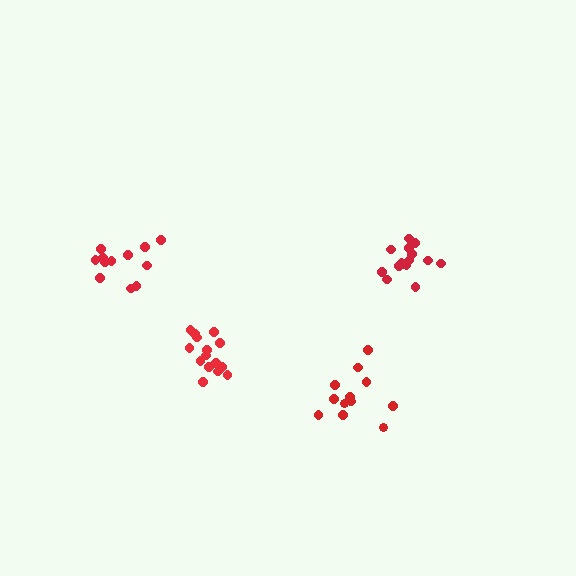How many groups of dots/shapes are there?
There are 4 groups.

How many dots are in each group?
Group 1: 12 dots, Group 2: 12 dots, Group 3: 16 dots, Group 4: 15 dots (55 total).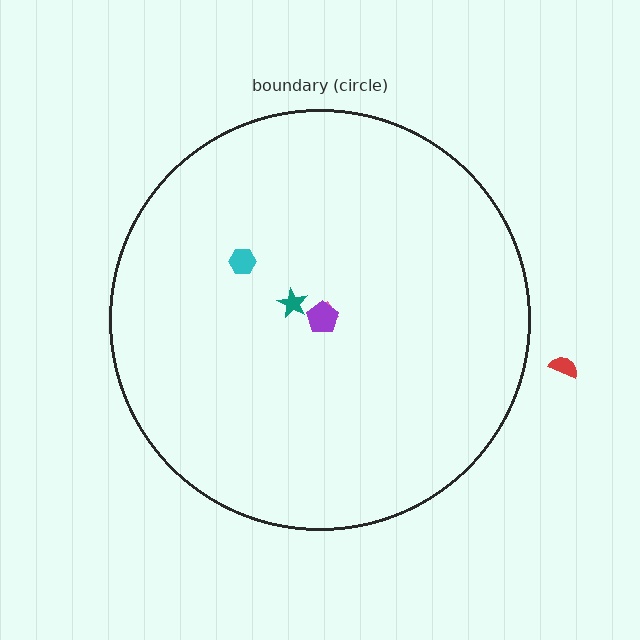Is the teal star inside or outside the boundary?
Inside.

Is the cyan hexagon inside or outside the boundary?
Inside.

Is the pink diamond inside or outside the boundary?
Inside.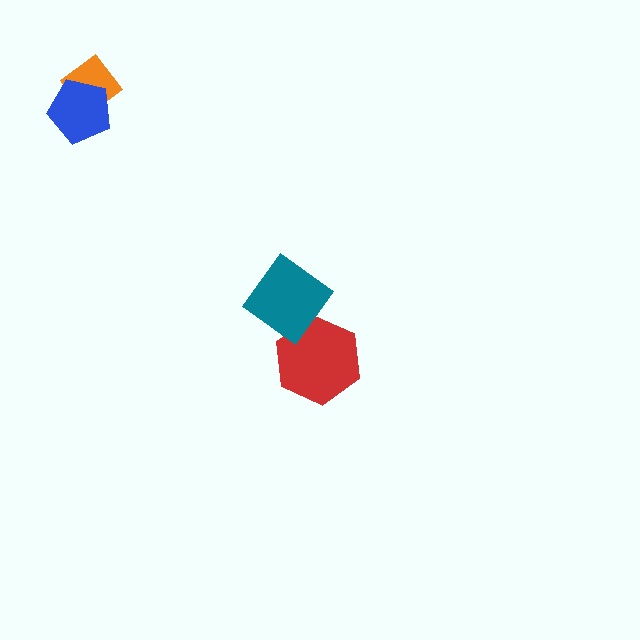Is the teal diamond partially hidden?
No, no other shape covers it.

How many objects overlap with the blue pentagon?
1 object overlaps with the blue pentagon.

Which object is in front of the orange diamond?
The blue pentagon is in front of the orange diamond.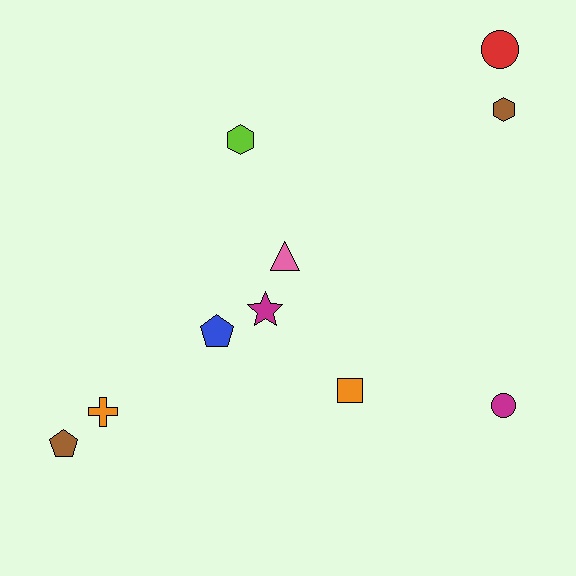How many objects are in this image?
There are 10 objects.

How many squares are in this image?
There is 1 square.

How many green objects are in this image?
There are no green objects.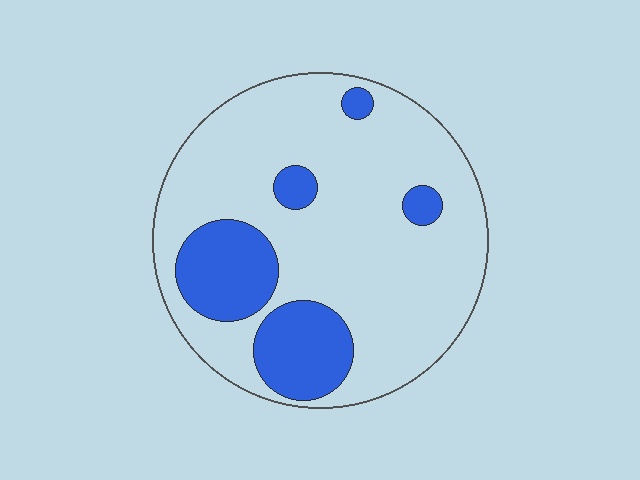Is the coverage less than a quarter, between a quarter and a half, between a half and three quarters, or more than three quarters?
Less than a quarter.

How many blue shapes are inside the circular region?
5.